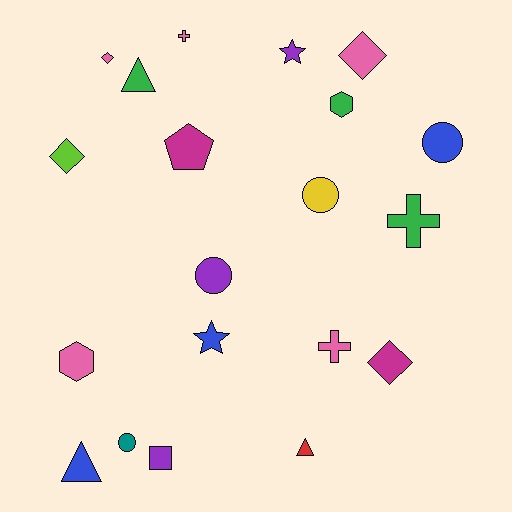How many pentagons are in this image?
There is 1 pentagon.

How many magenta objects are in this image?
There are 2 magenta objects.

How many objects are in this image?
There are 20 objects.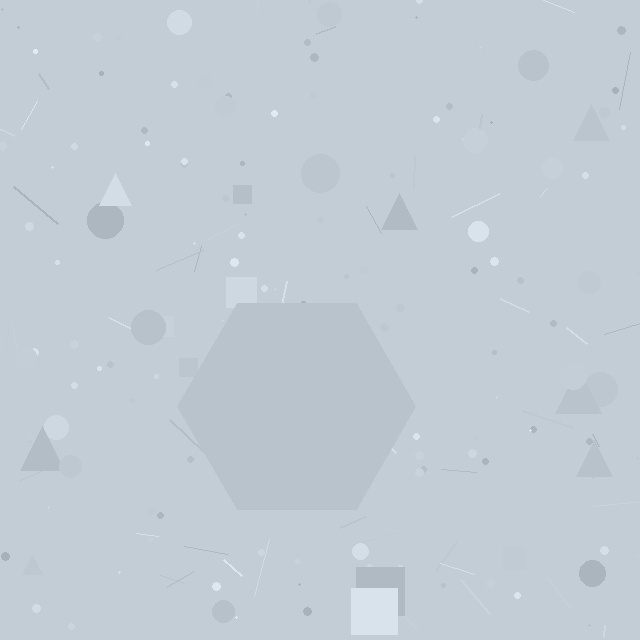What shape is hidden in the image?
A hexagon is hidden in the image.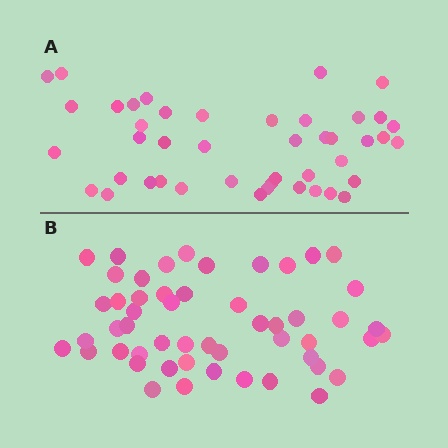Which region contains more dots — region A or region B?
Region B (the bottom region) has more dots.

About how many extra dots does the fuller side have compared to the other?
Region B has roughly 8 or so more dots than region A.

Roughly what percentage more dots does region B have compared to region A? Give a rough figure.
About 20% more.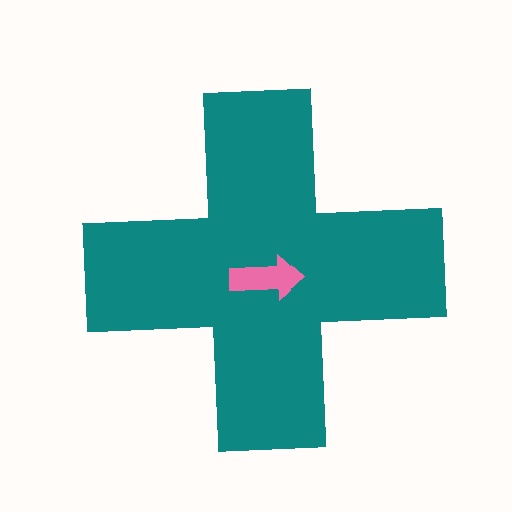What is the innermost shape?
The pink arrow.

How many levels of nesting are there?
2.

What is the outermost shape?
The teal cross.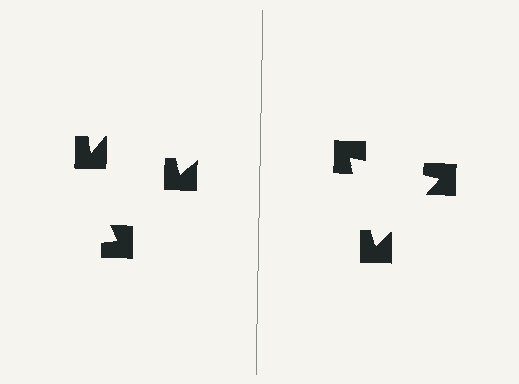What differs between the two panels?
The notched squares are positioned identically on both sides; only the wedge orientations differ. On the right they align to a triangle; on the left they are misaligned.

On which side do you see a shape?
An illusory triangle appears on the right side. On the left side the wedge cuts are rotated, so no coherent shape forms.